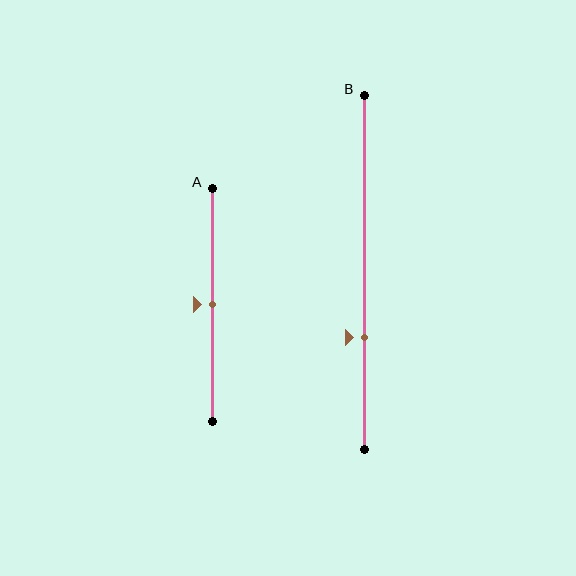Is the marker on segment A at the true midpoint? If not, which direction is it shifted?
Yes, the marker on segment A is at the true midpoint.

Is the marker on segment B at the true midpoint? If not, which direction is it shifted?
No, the marker on segment B is shifted downward by about 18% of the segment length.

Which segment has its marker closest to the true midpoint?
Segment A has its marker closest to the true midpoint.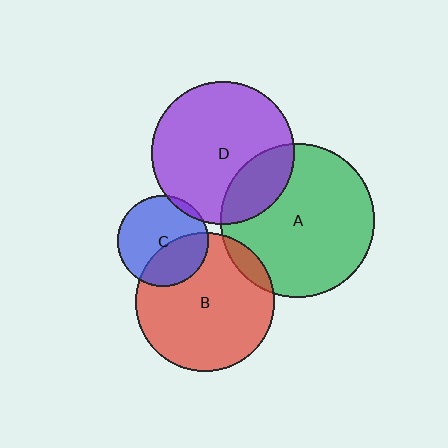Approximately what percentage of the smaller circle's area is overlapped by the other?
Approximately 20%.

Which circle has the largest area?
Circle A (green).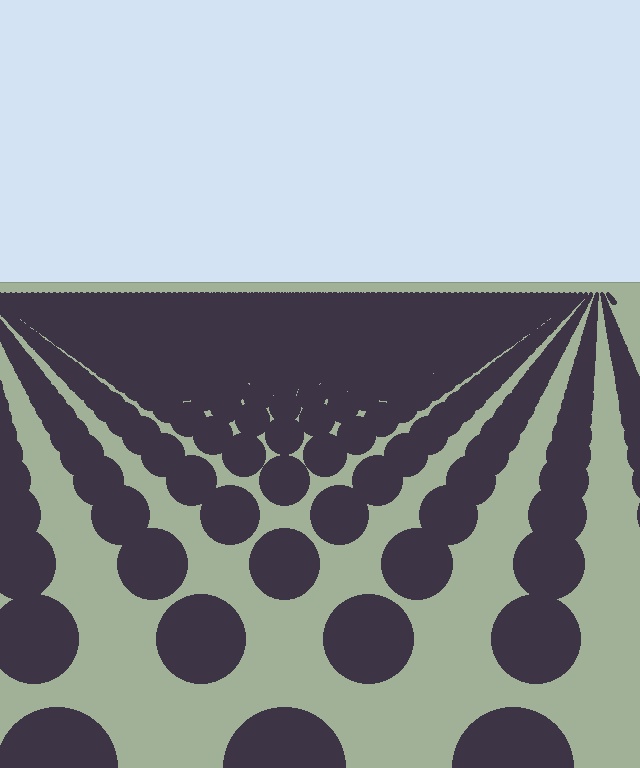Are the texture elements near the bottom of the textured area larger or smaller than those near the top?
Larger. Near the bottom, elements are closer to the viewer and appear at a bigger on-screen size.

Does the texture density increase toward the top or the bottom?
Density increases toward the top.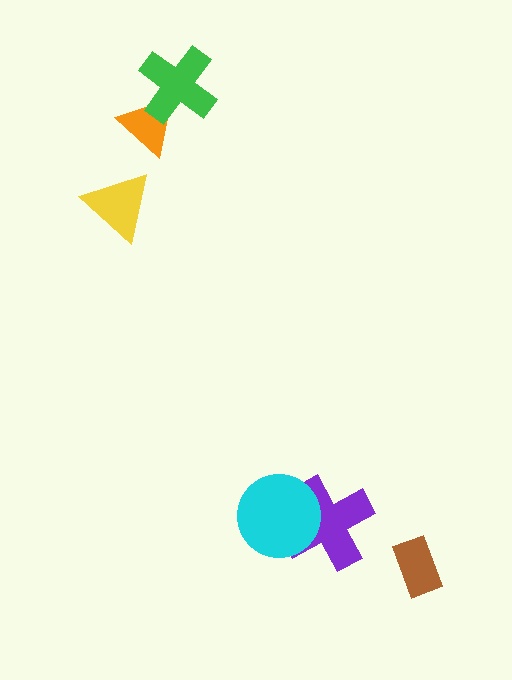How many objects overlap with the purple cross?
1 object overlaps with the purple cross.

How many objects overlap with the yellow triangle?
0 objects overlap with the yellow triangle.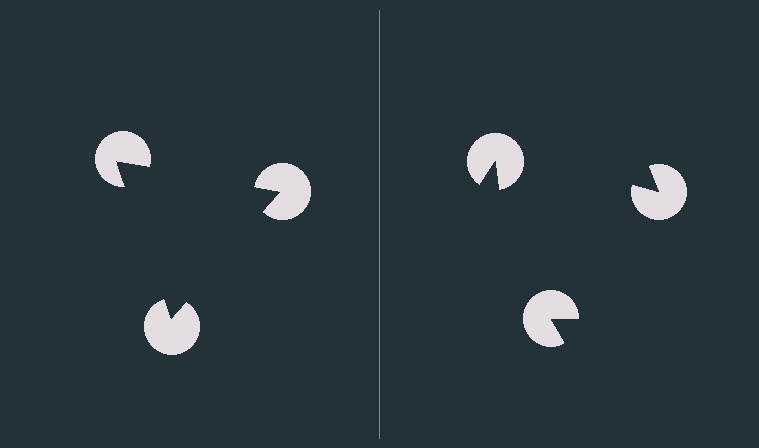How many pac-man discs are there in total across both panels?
6 — 3 on each side.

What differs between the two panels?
The pac-man discs are positioned identically on both sides; only the wedge orientations differ. On the left they align to a triangle; on the right they are misaligned.